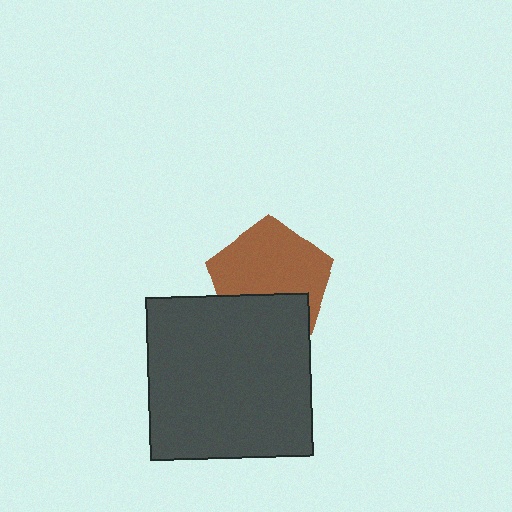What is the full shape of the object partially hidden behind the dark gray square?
The partially hidden object is a brown pentagon.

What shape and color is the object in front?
The object in front is a dark gray square.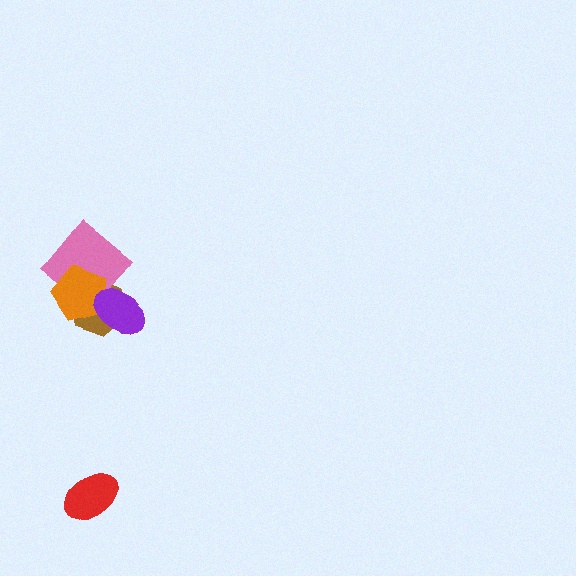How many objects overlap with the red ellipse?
0 objects overlap with the red ellipse.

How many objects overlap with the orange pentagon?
3 objects overlap with the orange pentagon.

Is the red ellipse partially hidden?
No, no other shape covers it.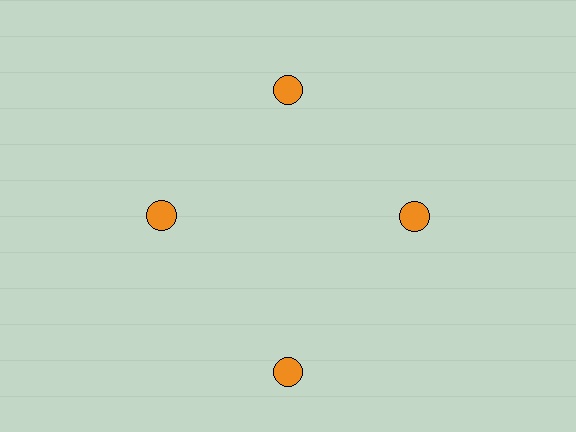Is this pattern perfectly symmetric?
No. The 4 orange circles are arranged in a ring, but one element near the 6 o'clock position is pushed outward from the center, breaking the 4-fold rotational symmetry.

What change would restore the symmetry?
The symmetry would be restored by moving it inward, back onto the ring so that all 4 circles sit at equal angles and equal distance from the center.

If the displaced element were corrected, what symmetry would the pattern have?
It would have 4-fold rotational symmetry — the pattern would map onto itself every 90 degrees.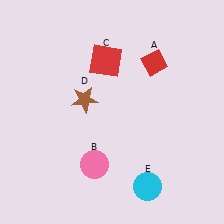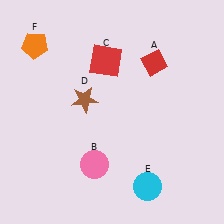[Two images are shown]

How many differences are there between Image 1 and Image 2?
There is 1 difference between the two images.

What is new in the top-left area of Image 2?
An orange pentagon (F) was added in the top-left area of Image 2.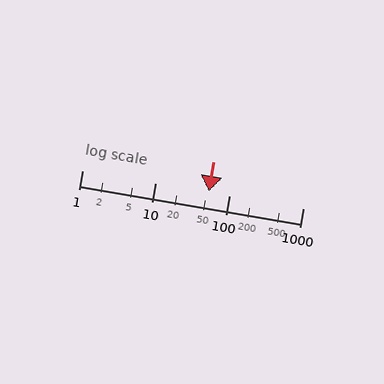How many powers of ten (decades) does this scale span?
The scale spans 3 decades, from 1 to 1000.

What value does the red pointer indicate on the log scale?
The pointer indicates approximately 52.